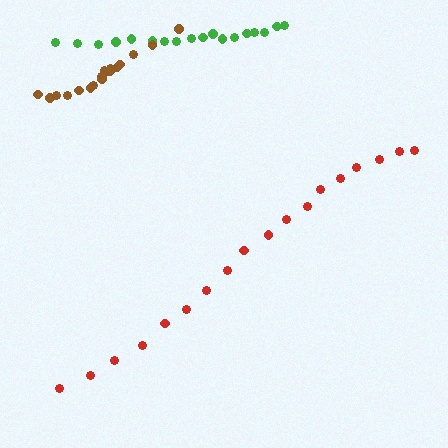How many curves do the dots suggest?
There are 3 distinct paths.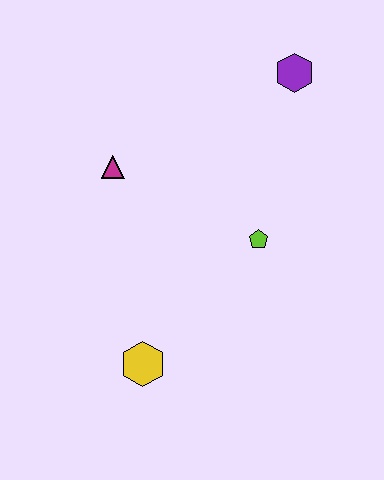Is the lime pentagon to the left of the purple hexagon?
Yes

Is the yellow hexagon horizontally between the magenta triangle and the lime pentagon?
Yes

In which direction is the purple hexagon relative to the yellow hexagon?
The purple hexagon is above the yellow hexagon.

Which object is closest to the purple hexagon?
The lime pentagon is closest to the purple hexagon.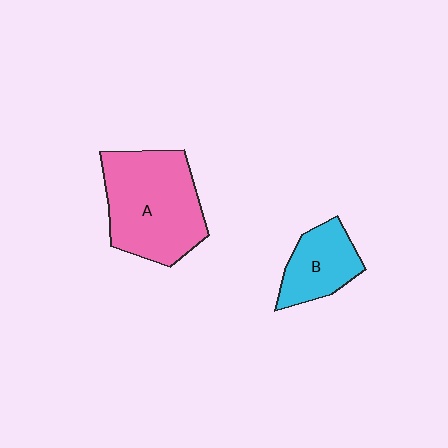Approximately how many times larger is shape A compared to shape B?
Approximately 2.0 times.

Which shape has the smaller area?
Shape B (cyan).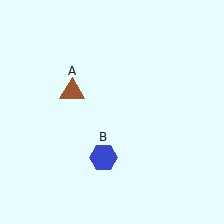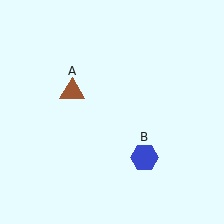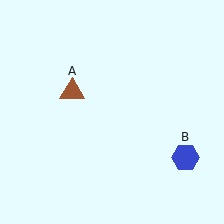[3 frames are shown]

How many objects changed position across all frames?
1 object changed position: blue hexagon (object B).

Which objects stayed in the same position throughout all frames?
Brown triangle (object A) remained stationary.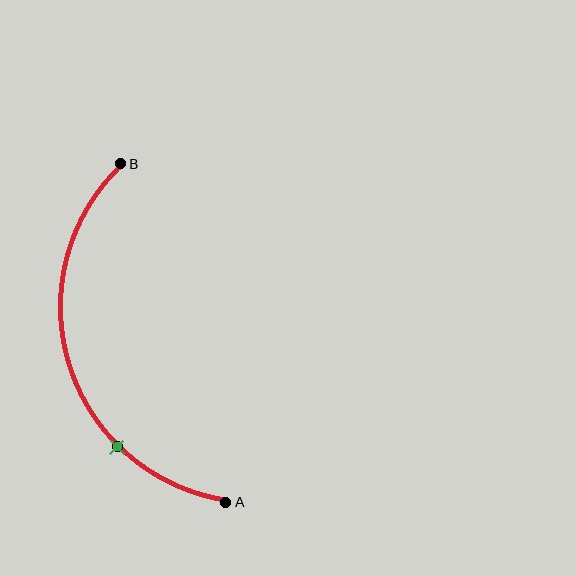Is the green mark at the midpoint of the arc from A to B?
No. The green mark lies on the arc but is closer to endpoint A. The arc midpoint would be at the point on the curve equidistant along the arc from both A and B.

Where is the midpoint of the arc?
The arc midpoint is the point on the curve farthest from the straight line joining A and B. It sits to the left of that line.